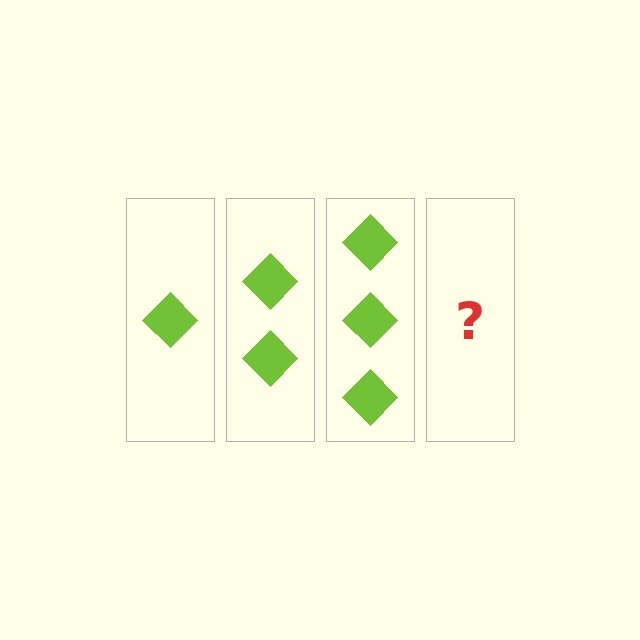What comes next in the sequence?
The next element should be 4 diamonds.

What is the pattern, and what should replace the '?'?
The pattern is that each step adds one more diamond. The '?' should be 4 diamonds.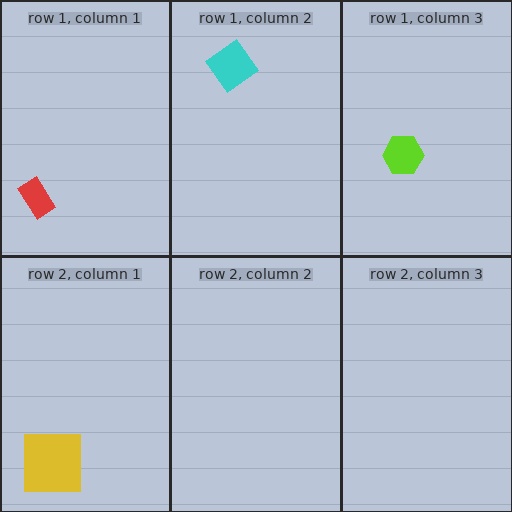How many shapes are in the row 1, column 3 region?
1.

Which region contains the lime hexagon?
The row 1, column 3 region.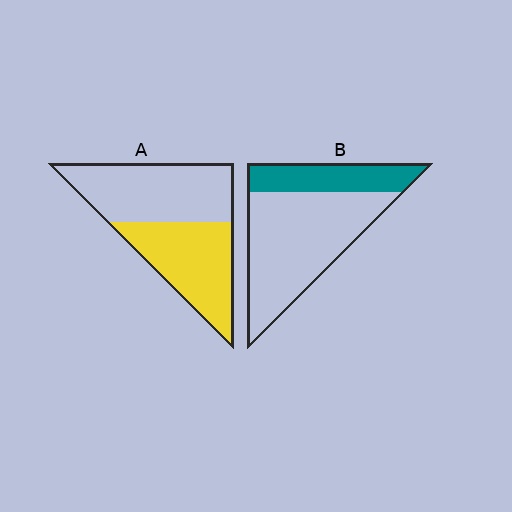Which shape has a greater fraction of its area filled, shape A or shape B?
Shape A.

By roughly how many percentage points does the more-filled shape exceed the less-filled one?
By roughly 20 percentage points (A over B).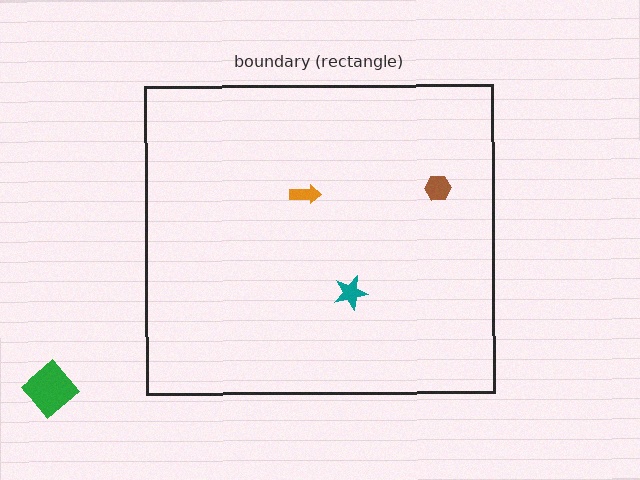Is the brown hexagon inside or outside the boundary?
Inside.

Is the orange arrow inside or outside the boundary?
Inside.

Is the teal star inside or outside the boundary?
Inside.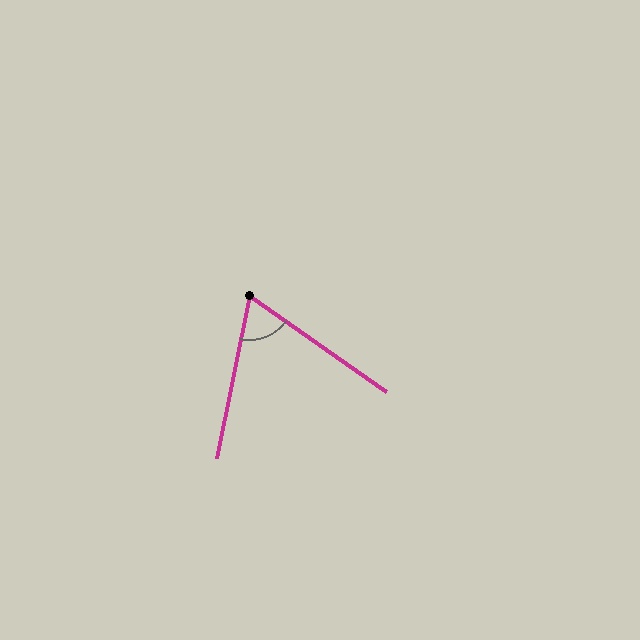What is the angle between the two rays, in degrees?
Approximately 66 degrees.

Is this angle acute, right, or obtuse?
It is acute.